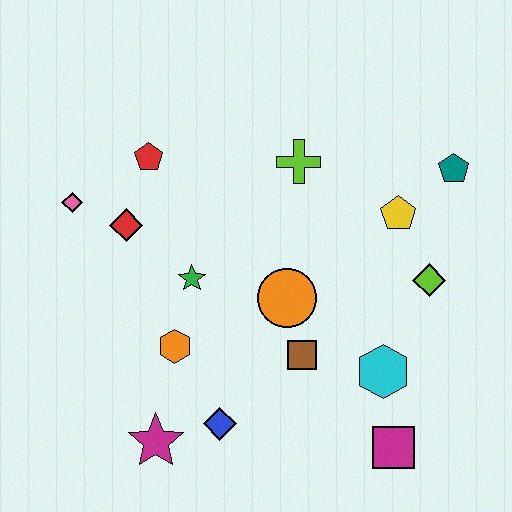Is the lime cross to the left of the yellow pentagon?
Yes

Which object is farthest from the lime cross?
The magenta star is farthest from the lime cross.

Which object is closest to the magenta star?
The blue diamond is closest to the magenta star.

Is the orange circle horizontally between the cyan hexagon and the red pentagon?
Yes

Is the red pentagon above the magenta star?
Yes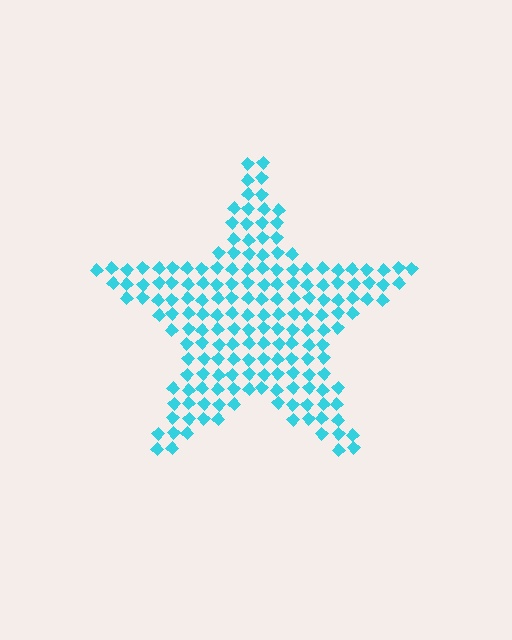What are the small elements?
The small elements are diamonds.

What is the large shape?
The large shape is a star.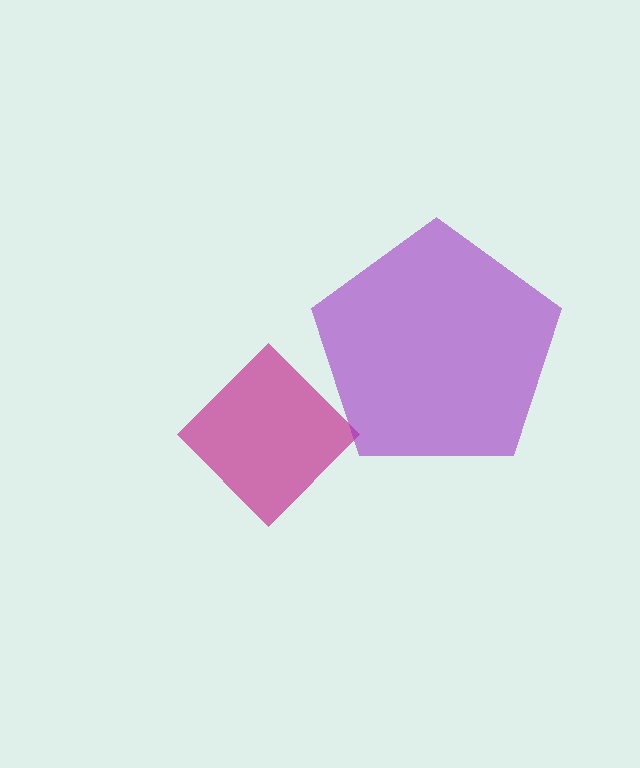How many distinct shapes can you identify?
There are 2 distinct shapes: a magenta diamond, a purple pentagon.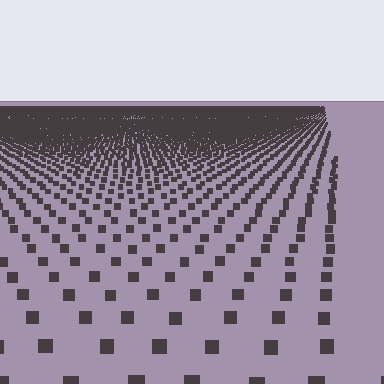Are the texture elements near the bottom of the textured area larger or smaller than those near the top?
Larger. Near the bottom, elements are closer to the viewer and appear at a bigger on-screen size.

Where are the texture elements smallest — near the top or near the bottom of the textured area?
Near the top.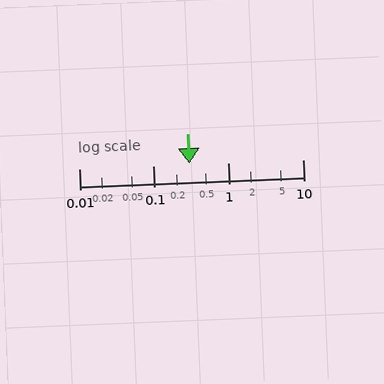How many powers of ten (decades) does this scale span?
The scale spans 3 decades, from 0.01 to 10.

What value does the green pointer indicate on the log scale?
The pointer indicates approximately 0.3.